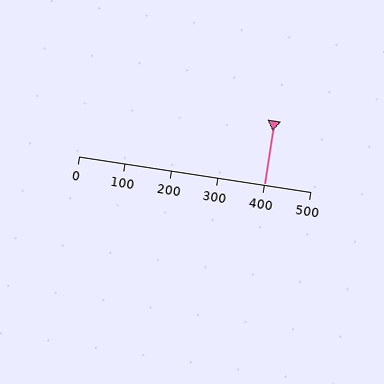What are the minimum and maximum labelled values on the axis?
The axis runs from 0 to 500.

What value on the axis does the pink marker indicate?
The marker indicates approximately 400.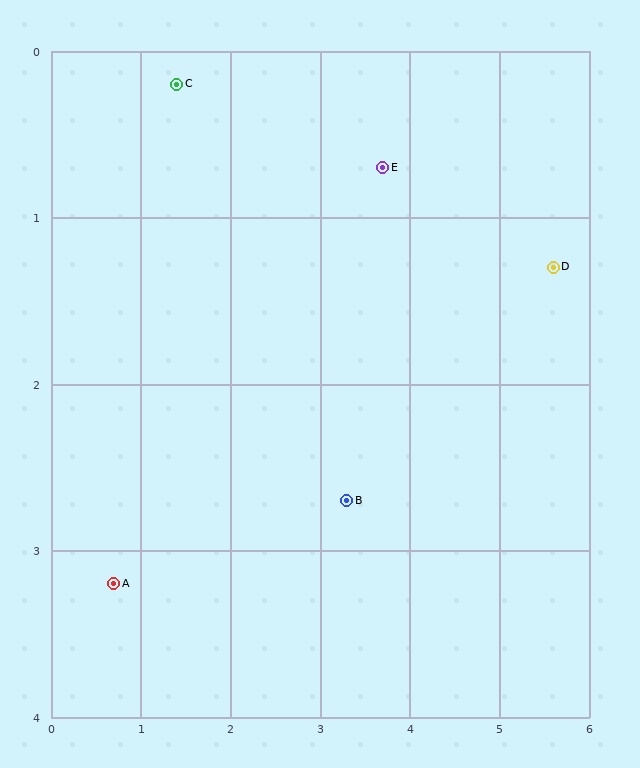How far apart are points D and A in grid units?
Points D and A are about 5.3 grid units apart.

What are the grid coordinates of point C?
Point C is at approximately (1.4, 0.2).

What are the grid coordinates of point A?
Point A is at approximately (0.7, 3.2).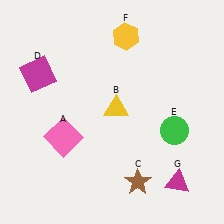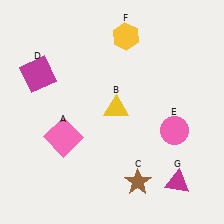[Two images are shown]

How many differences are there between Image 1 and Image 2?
There is 1 difference between the two images.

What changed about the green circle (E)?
In Image 1, E is green. In Image 2, it changed to pink.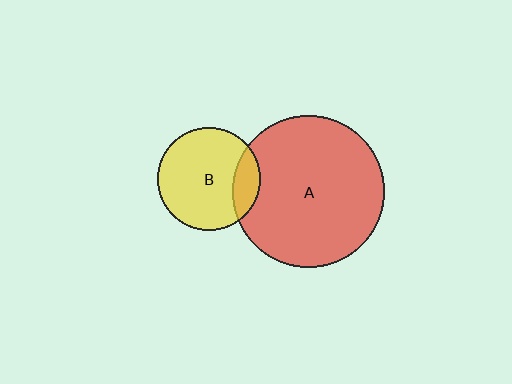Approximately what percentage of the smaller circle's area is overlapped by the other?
Approximately 15%.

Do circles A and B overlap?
Yes.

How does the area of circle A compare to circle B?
Approximately 2.2 times.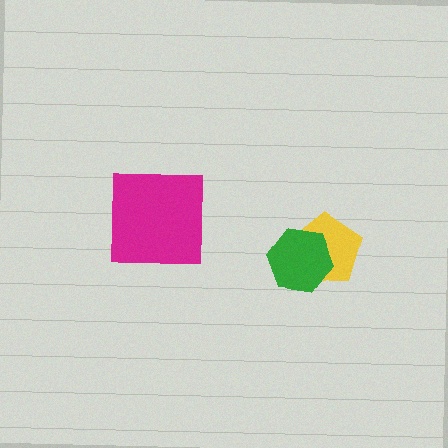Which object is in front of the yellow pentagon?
The green hexagon is in front of the yellow pentagon.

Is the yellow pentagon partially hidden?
Yes, it is partially covered by another shape.